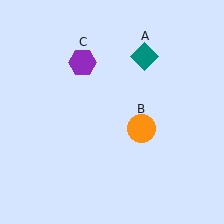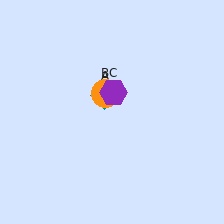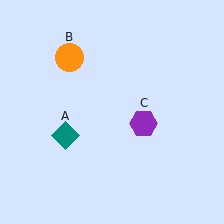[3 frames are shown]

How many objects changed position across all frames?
3 objects changed position: teal diamond (object A), orange circle (object B), purple hexagon (object C).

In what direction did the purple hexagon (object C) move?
The purple hexagon (object C) moved down and to the right.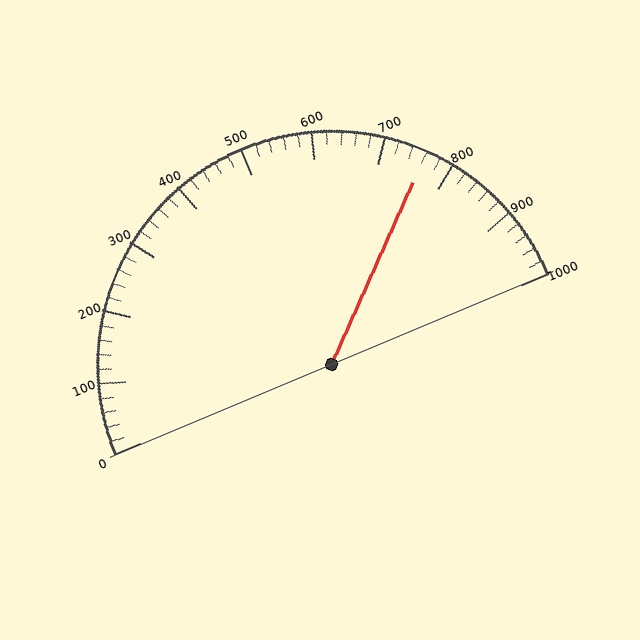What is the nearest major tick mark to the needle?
The nearest major tick mark is 800.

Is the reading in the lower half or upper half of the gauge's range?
The reading is in the upper half of the range (0 to 1000).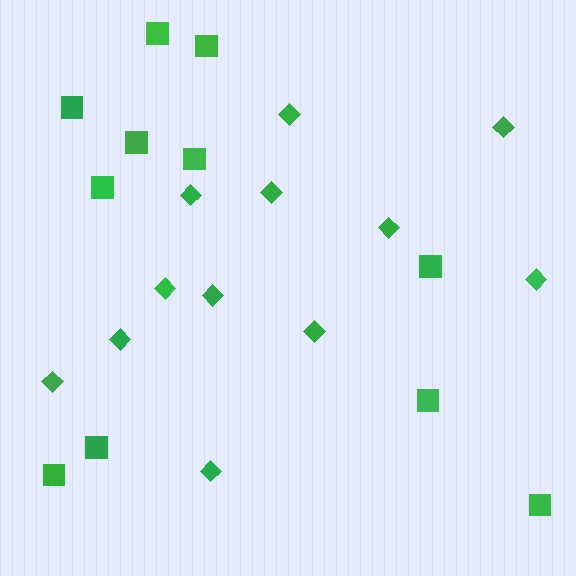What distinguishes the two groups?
There are 2 groups: one group of diamonds (12) and one group of squares (11).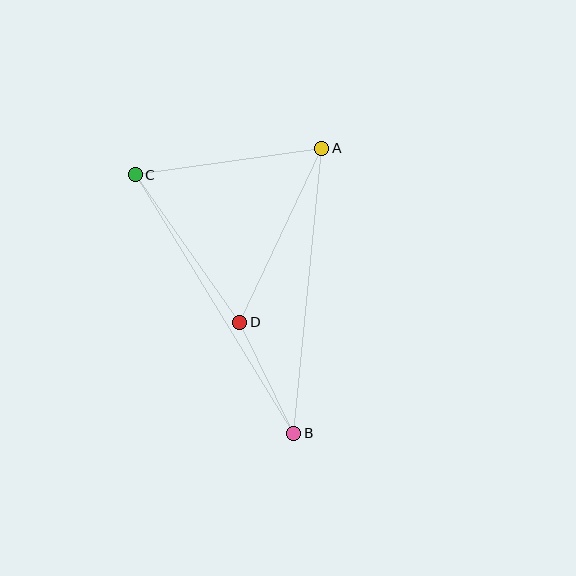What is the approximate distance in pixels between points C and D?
The distance between C and D is approximately 181 pixels.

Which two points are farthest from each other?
Points B and C are farthest from each other.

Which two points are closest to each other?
Points B and D are closest to each other.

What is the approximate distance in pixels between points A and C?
The distance between A and C is approximately 189 pixels.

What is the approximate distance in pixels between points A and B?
The distance between A and B is approximately 287 pixels.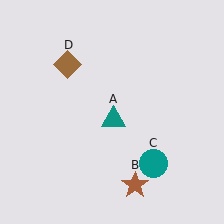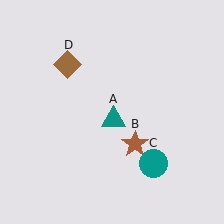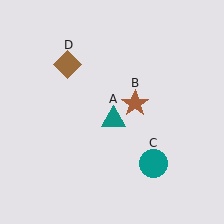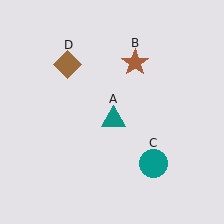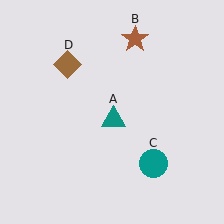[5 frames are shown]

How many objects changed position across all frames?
1 object changed position: brown star (object B).